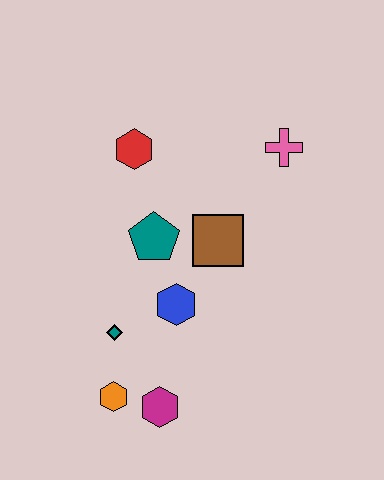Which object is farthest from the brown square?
The orange hexagon is farthest from the brown square.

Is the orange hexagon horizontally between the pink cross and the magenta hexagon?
No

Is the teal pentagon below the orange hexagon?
No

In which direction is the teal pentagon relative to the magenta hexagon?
The teal pentagon is above the magenta hexagon.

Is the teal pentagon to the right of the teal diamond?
Yes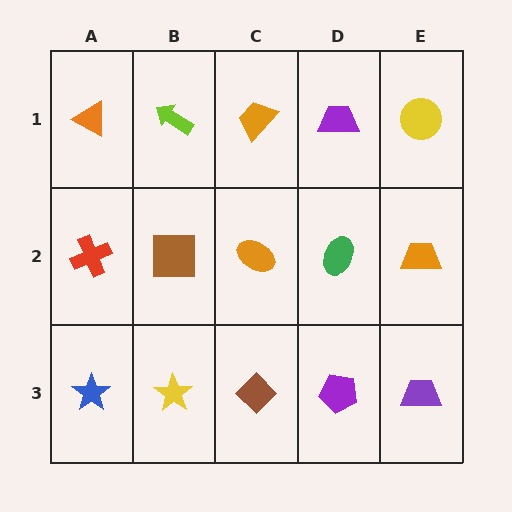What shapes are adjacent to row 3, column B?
A brown square (row 2, column B), a blue star (row 3, column A), a brown diamond (row 3, column C).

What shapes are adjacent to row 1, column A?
A red cross (row 2, column A), a lime arrow (row 1, column B).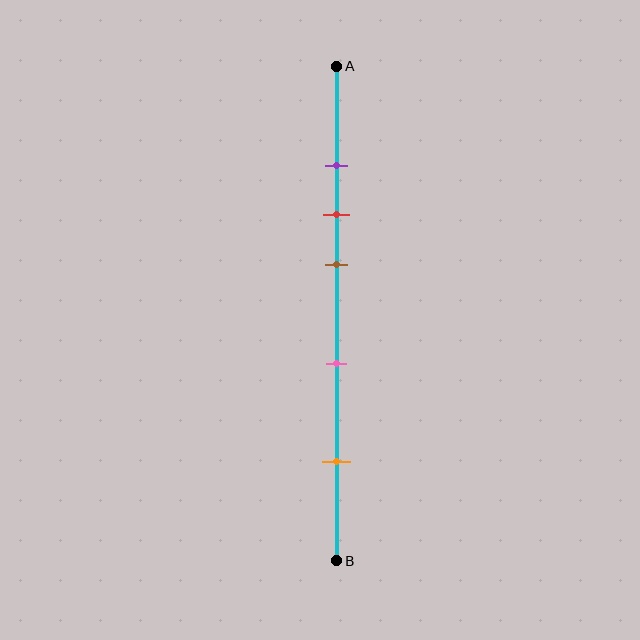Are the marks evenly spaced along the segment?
No, the marks are not evenly spaced.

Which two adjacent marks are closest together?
The purple and red marks are the closest adjacent pair.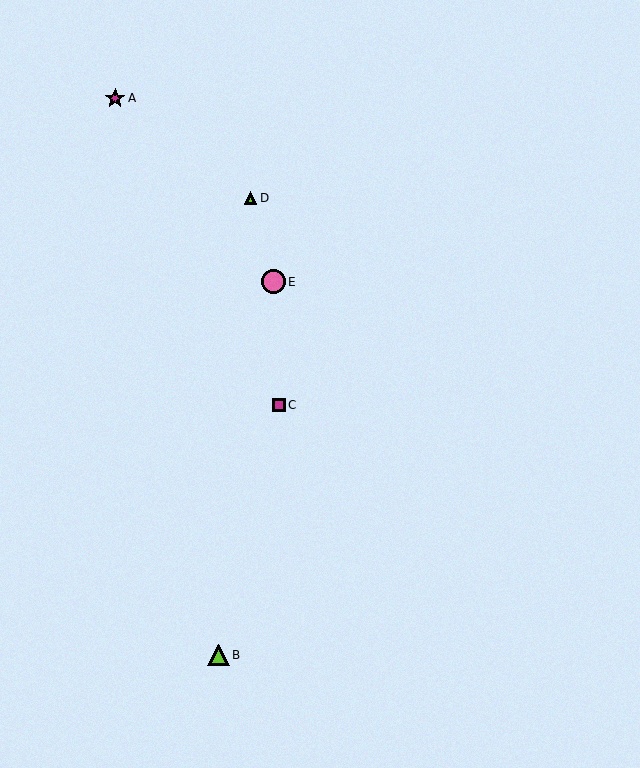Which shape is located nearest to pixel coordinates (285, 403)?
The magenta square (labeled C) at (279, 405) is nearest to that location.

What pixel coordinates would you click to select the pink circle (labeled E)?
Click at (273, 282) to select the pink circle E.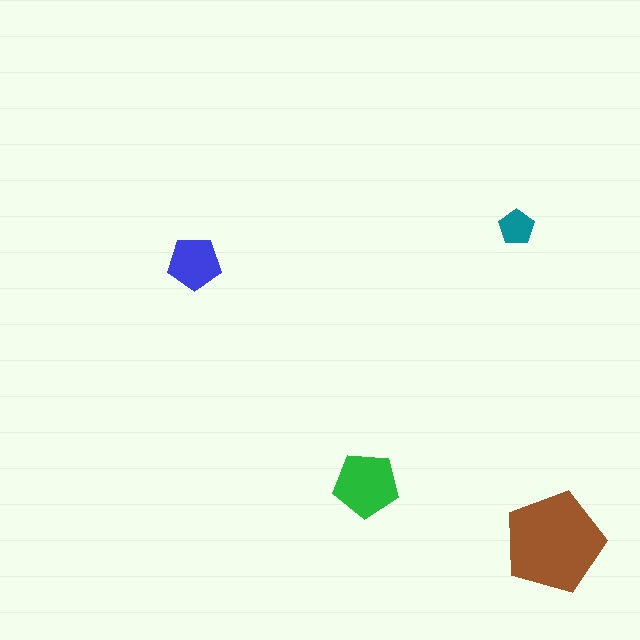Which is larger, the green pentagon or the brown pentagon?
The brown one.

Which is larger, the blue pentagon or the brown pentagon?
The brown one.